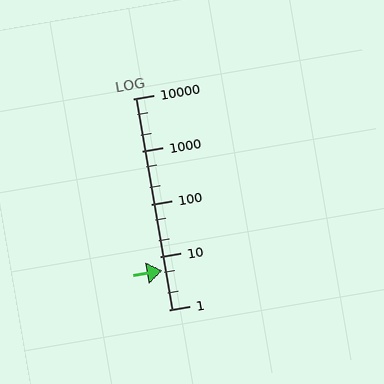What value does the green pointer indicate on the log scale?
The pointer indicates approximately 5.4.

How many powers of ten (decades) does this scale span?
The scale spans 4 decades, from 1 to 10000.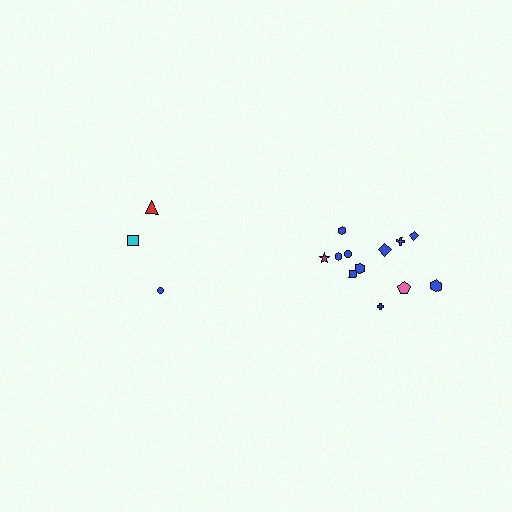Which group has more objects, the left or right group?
The right group.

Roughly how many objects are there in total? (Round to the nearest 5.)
Roughly 15 objects in total.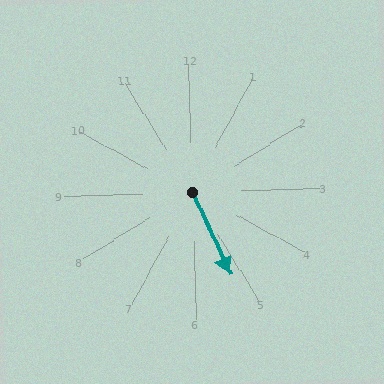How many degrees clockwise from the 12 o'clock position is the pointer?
Approximately 157 degrees.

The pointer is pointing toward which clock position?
Roughly 5 o'clock.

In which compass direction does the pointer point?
Southeast.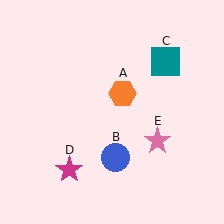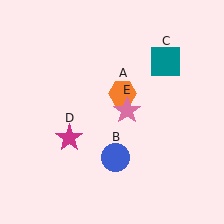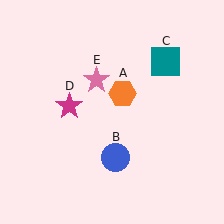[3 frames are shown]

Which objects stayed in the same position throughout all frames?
Orange hexagon (object A) and blue circle (object B) and teal square (object C) remained stationary.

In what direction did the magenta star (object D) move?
The magenta star (object D) moved up.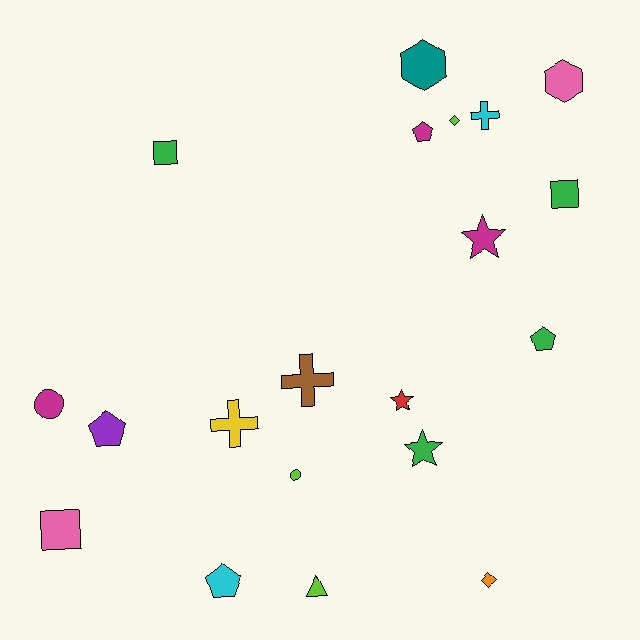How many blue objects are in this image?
There are no blue objects.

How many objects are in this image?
There are 20 objects.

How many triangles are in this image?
There is 1 triangle.